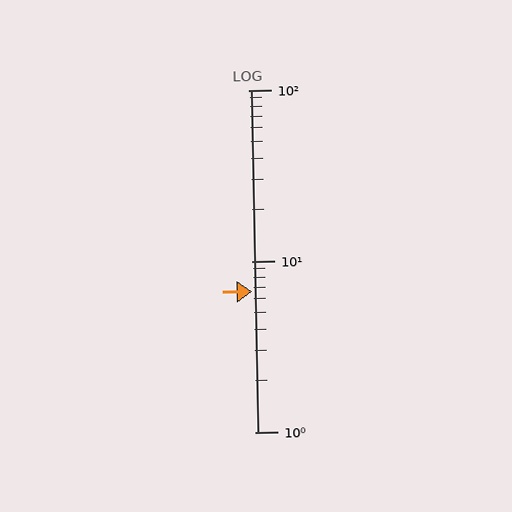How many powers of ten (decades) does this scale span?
The scale spans 2 decades, from 1 to 100.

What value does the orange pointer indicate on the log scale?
The pointer indicates approximately 6.6.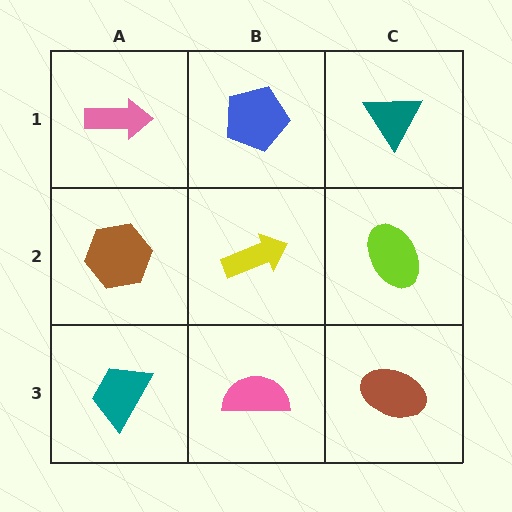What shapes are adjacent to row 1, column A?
A brown hexagon (row 2, column A), a blue pentagon (row 1, column B).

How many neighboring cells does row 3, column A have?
2.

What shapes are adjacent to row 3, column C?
A lime ellipse (row 2, column C), a pink semicircle (row 3, column B).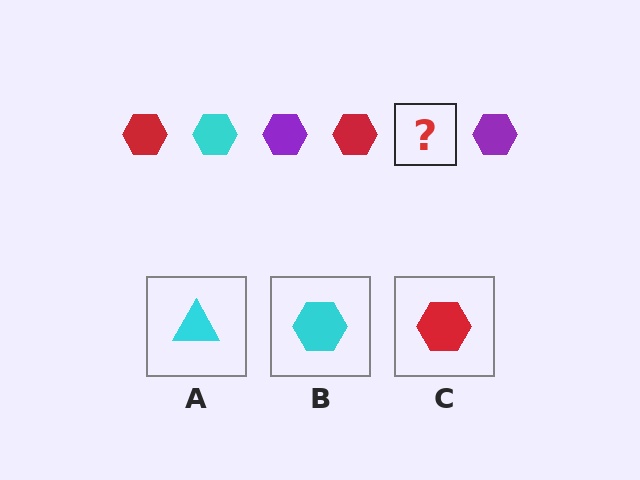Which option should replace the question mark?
Option B.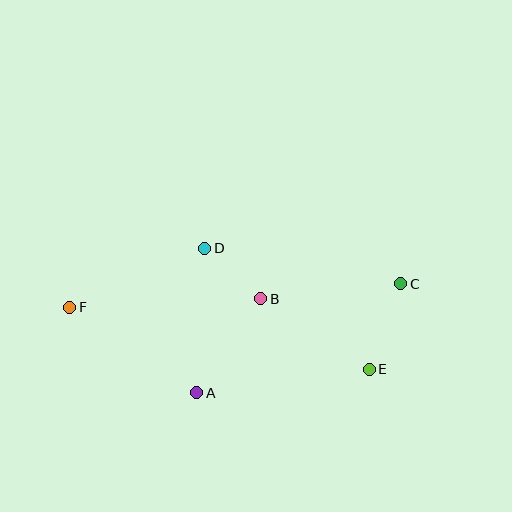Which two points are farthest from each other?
Points C and F are farthest from each other.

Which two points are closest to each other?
Points B and D are closest to each other.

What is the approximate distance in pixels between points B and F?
The distance between B and F is approximately 191 pixels.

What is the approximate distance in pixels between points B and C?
The distance between B and C is approximately 141 pixels.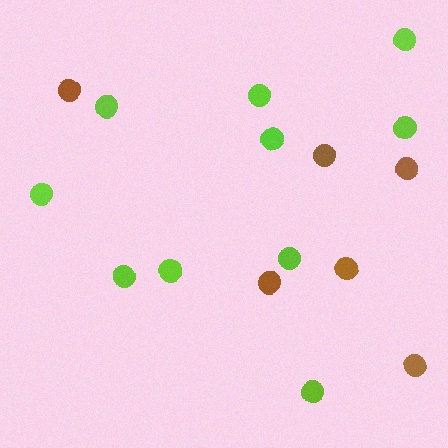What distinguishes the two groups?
There are 2 groups: one group of brown circles (6) and one group of lime circles (10).